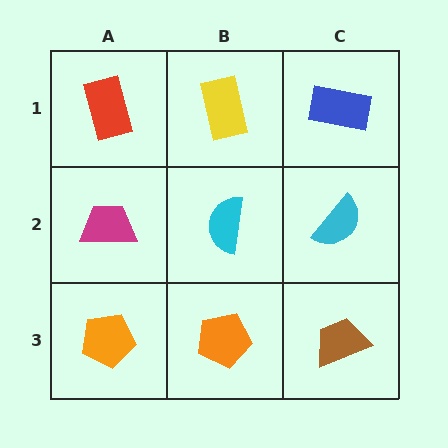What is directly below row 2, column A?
An orange pentagon.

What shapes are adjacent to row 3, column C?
A cyan semicircle (row 2, column C), an orange pentagon (row 3, column B).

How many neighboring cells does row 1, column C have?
2.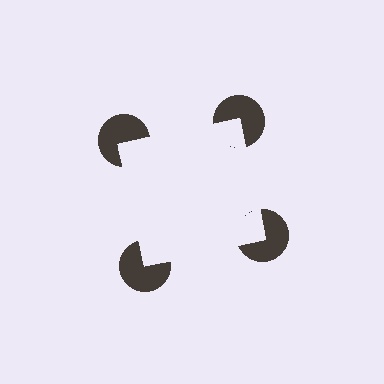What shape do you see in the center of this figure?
An illusory square — its edges are inferred from the aligned wedge cuts in the pac-man discs, not physically drawn.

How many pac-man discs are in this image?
There are 4 — one at each vertex of the illusory square.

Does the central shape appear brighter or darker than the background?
It typically appears slightly brighter than the background, even though no actual brightness change is drawn.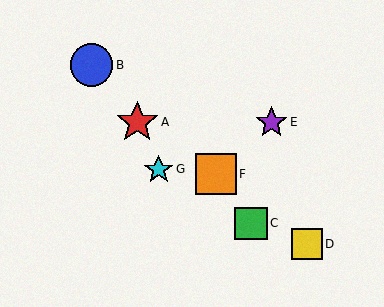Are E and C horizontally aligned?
No, E is at y≈122 and C is at y≈223.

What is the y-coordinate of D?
Object D is at y≈244.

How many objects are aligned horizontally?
2 objects (A, E) are aligned horizontally.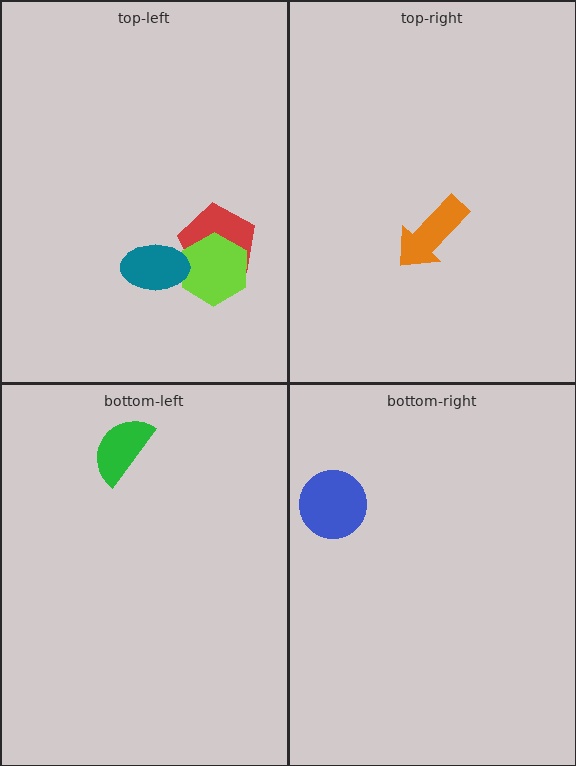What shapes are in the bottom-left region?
The green semicircle.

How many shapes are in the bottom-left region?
1.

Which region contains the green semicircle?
The bottom-left region.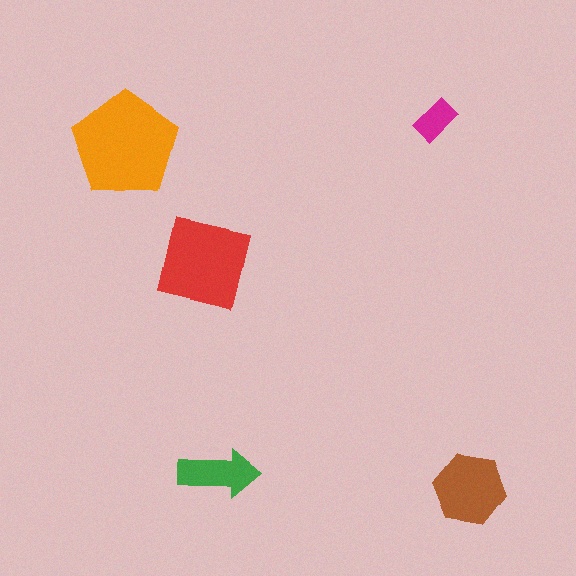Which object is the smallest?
The magenta rectangle.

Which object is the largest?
The orange pentagon.